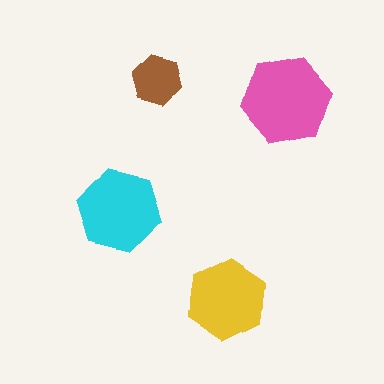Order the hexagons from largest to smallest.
the pink one, the cyan one, the yellow one, the brown one.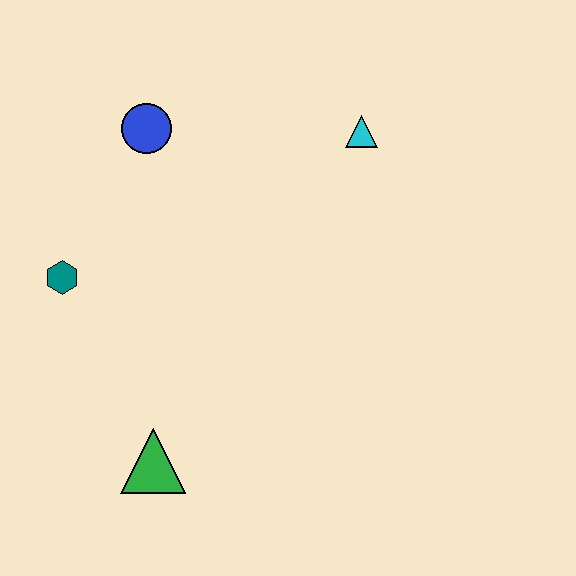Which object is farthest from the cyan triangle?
The green triangle is farthest from the cyan triangle.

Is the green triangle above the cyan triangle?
No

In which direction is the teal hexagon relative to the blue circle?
The teal hexagon is below the blue circle.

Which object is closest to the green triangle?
The teal hexagon is closest to the green triangle.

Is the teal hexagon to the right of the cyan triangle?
No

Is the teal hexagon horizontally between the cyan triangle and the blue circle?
No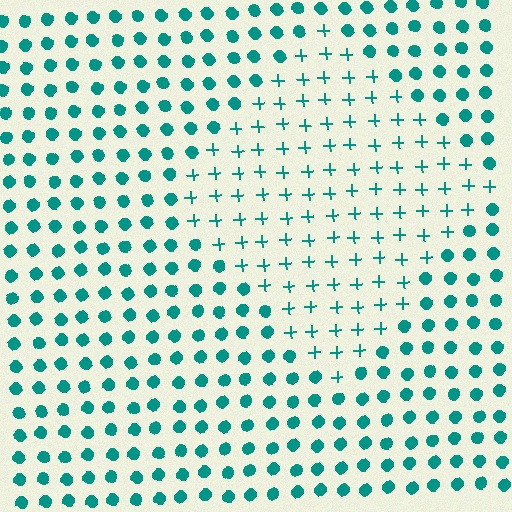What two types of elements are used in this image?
The image uses plus signs inside the diamond region and circles outside it.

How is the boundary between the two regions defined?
The boundary is defined by a change in element shape: plus signs inside vs. circles outside. All elements share the same color and spacing.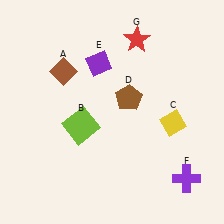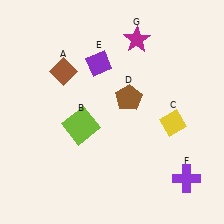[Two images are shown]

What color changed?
The star (G) changed from red in Image 1 to magenta in Image 2.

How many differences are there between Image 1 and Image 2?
There is 1 difference between the two images.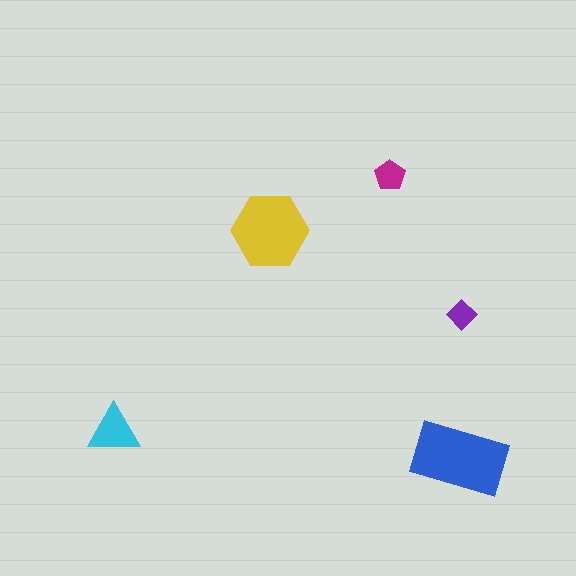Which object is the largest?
The blue rectangle.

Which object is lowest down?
The blue rectangle is bottommost.